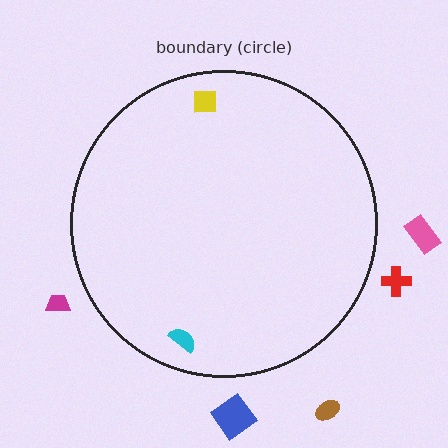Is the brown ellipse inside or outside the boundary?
Outside.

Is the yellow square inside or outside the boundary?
Inside.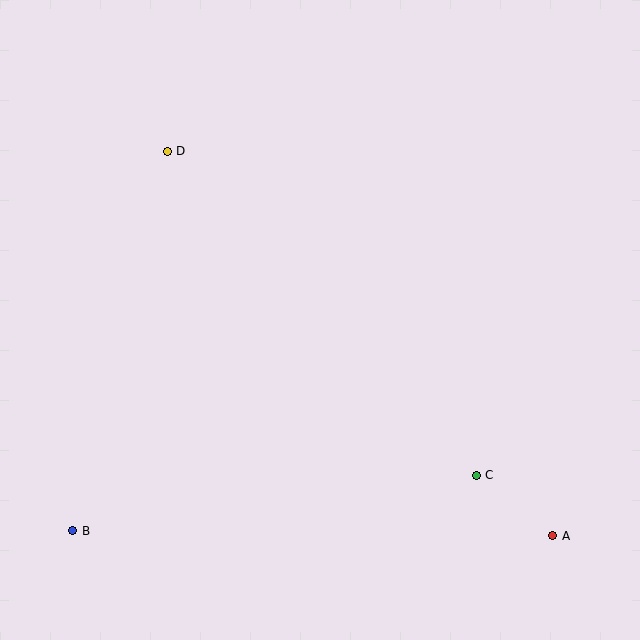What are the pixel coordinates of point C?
Point C is at (476, 475).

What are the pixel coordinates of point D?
Point D is at (167, 151).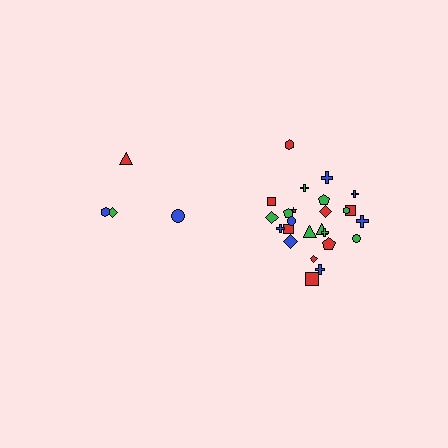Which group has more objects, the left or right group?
The right group.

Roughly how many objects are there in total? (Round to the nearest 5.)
Roughly 30 objects in total.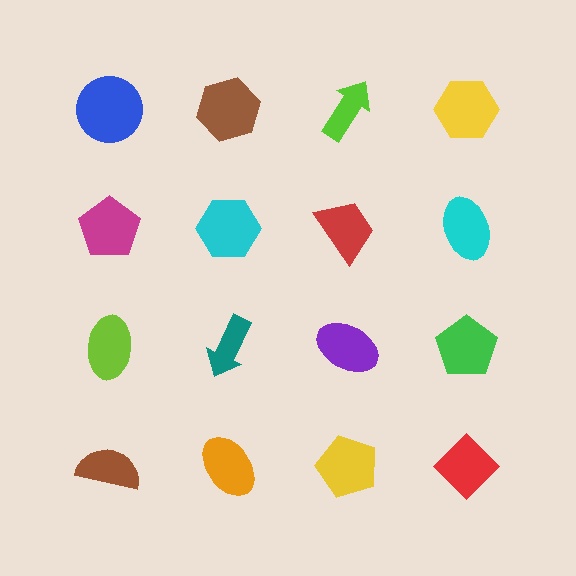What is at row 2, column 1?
A magenta pentagon.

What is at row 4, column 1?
A brown semicircle.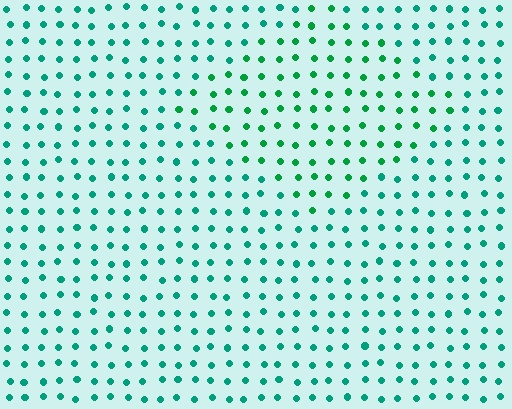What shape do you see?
I see a diamond.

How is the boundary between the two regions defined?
The boundary is defined purely by a slight shift in hue (about 25 degrees). Spacing, size, and orientation are identical on both sides.